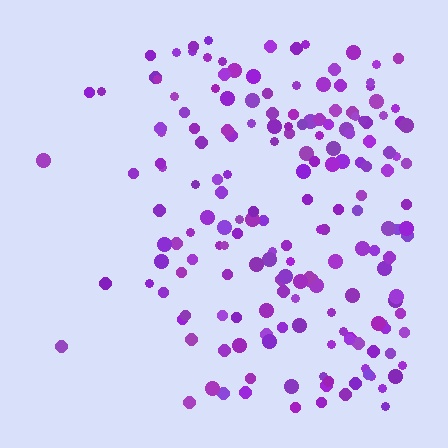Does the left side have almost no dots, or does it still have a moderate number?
Still a moderate number, just noticeably fewer than the right.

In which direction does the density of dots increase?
From left to right, with the right side densest.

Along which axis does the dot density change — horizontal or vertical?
Horizontal.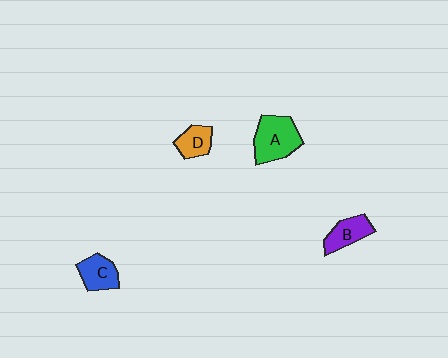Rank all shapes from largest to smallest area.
From largest to smallest: A (green), C (blue), B (purple), D (orange).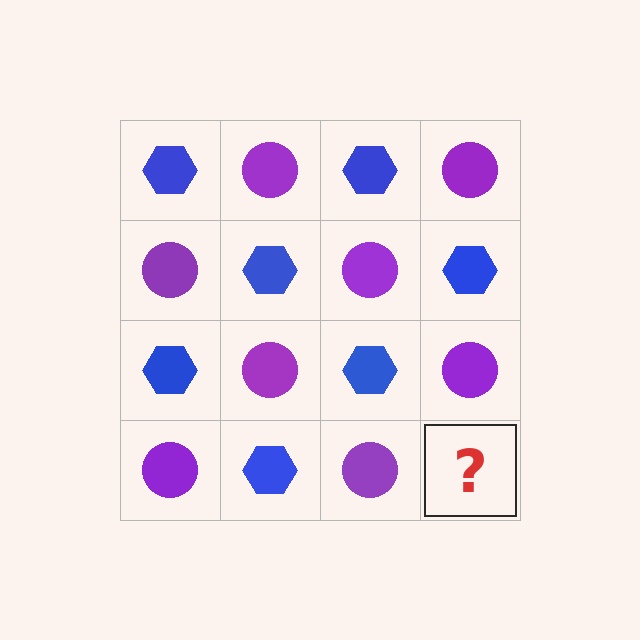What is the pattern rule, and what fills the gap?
The rule is that it alternates blue hexagon and purple circle in a checkerboard pattern. The gap should be filled with a blue hexagon.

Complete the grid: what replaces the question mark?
The question mark should be replaced with a blue hexagon.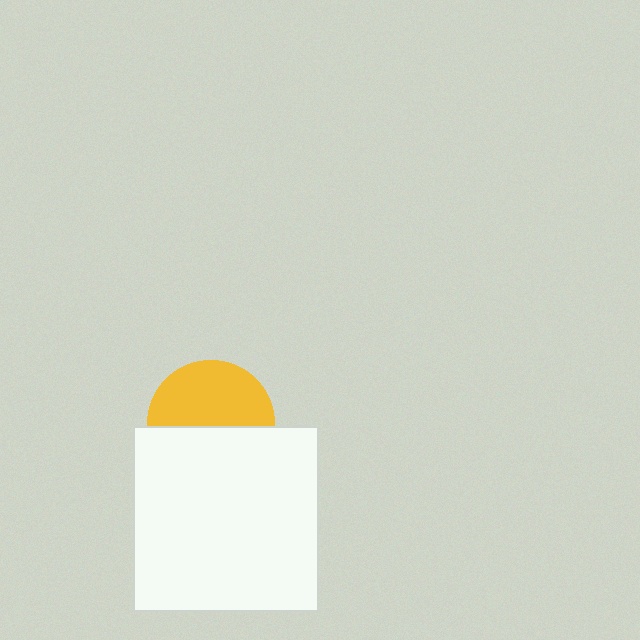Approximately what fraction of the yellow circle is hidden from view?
Roughly 48% of the yellow circle is hidden behind the white square.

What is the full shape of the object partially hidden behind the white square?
The partially hidden object is a yellow circle.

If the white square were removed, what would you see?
You would see the complete yellow circle.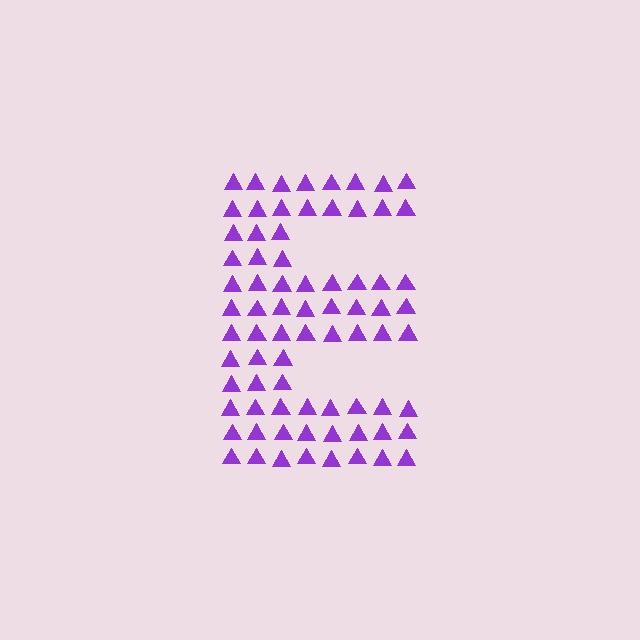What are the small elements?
The small elements are triangles.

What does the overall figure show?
The overall figure shows the letter E.